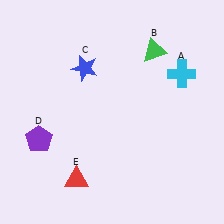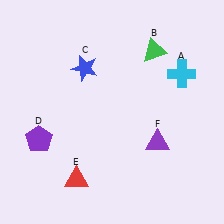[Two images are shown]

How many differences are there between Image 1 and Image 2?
There is 1 difference between the two images.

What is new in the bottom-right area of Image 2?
A purple triangle (F) was added in the bottom-right area of Image 2.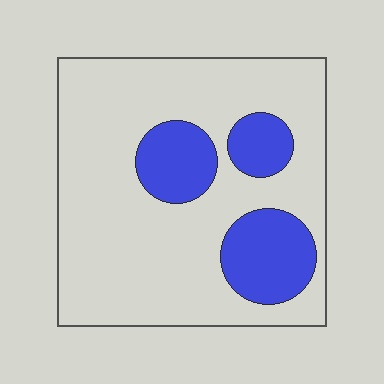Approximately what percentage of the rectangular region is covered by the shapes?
Approximately 20%.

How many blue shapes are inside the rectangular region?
3.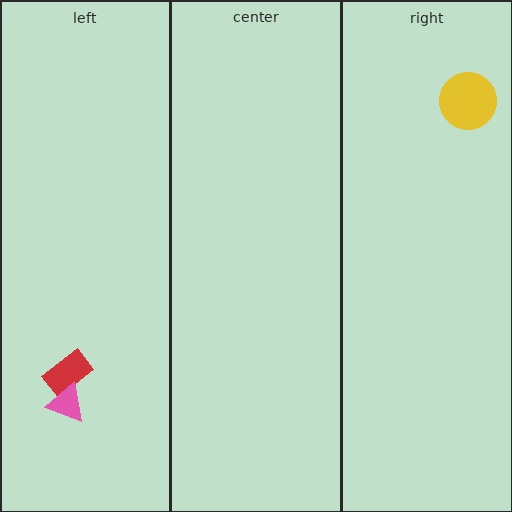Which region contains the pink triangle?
The left region.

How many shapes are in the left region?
2.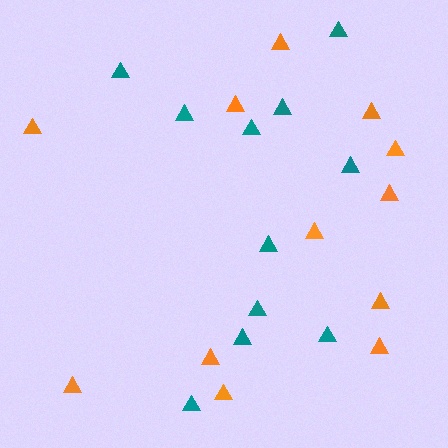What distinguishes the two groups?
There are 2 groups: one group of teal triangles (11) and one group of orange triangles (12).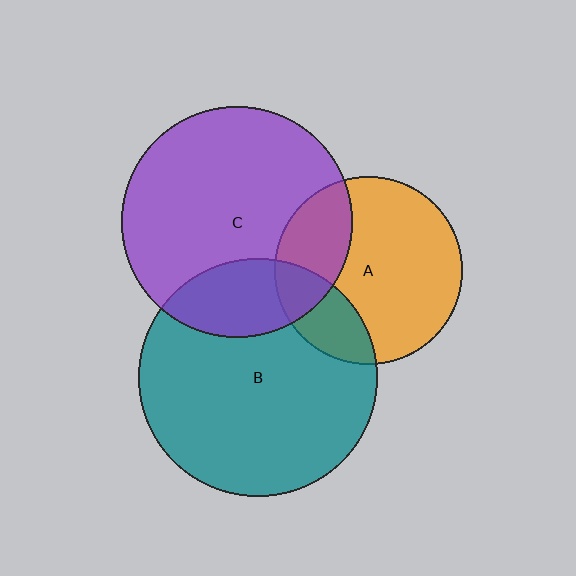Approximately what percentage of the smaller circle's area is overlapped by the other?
Approximately 20%.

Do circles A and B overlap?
Yes.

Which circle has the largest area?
Circle B (teal).